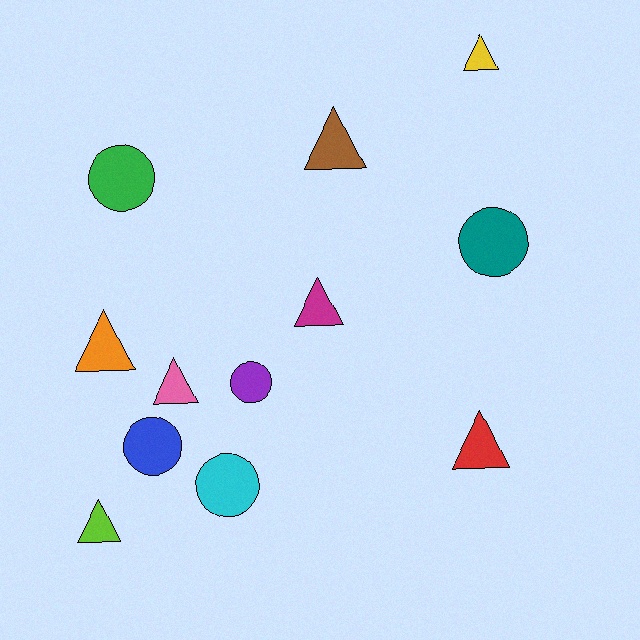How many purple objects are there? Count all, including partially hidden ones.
There is 1 purple object.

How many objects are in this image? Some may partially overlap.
There are 12 objects.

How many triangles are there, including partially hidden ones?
There are 7 triangles.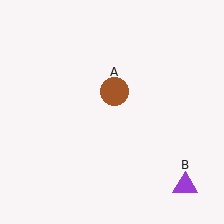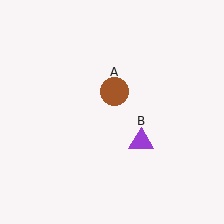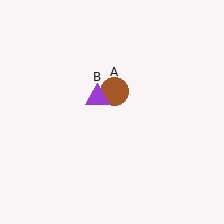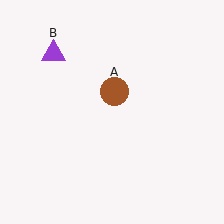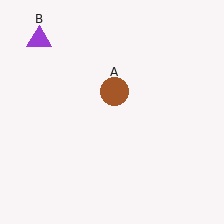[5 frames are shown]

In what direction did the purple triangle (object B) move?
The purple triangle (object B) moved up and to the left.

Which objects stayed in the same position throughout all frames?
Brown circle (object A) remained stationary.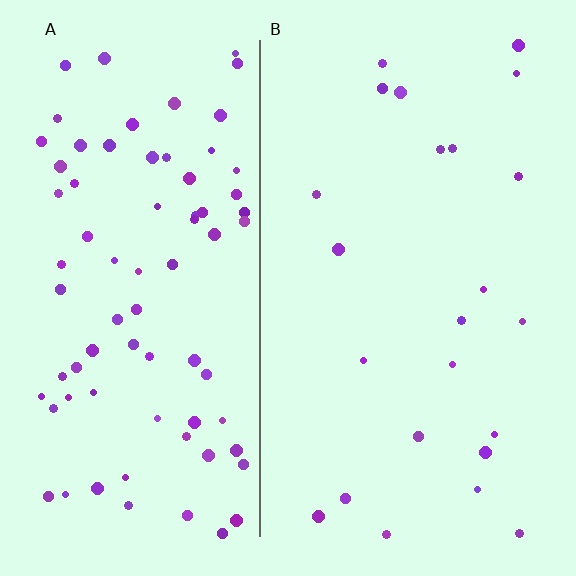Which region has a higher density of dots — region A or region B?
A (the left).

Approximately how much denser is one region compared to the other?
Approximately 3.3× — region A over region B.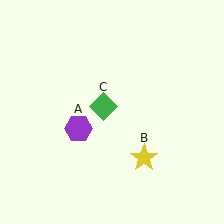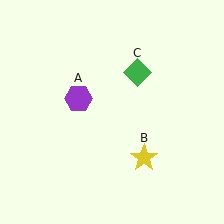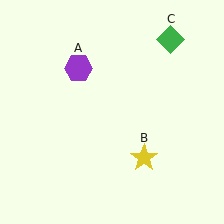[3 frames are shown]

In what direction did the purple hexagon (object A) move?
The purple hexagon (object A) moved up.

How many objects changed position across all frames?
2 objects changed position: purple hexagon (object A), green diamond (object C).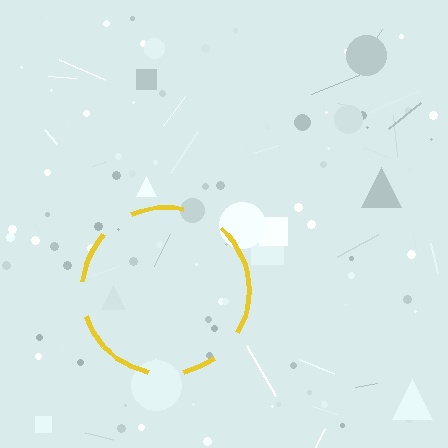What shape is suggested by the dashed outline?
The dashed outline suggests a circle.